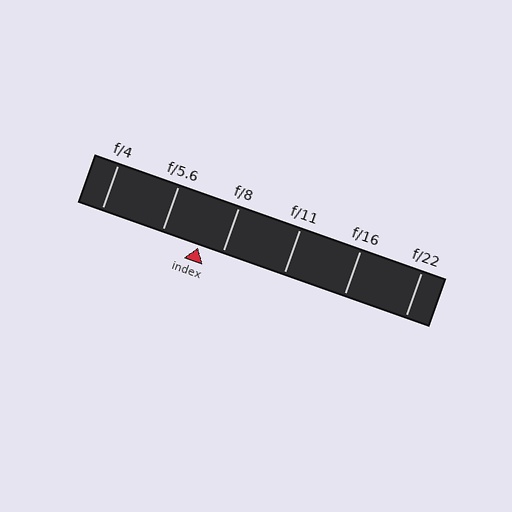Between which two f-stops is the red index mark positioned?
The index mark is between f/5.6 and f/8.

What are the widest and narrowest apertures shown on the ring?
The widest aperture shown is f/4 and the narrowest is f/22.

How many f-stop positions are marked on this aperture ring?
There are 6 f-stop positions marked.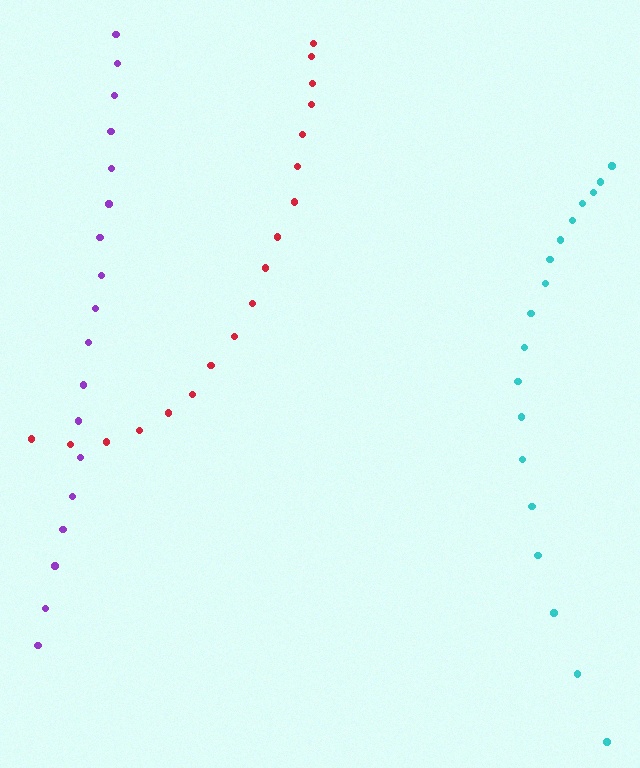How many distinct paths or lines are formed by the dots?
There are 3 distinct paths.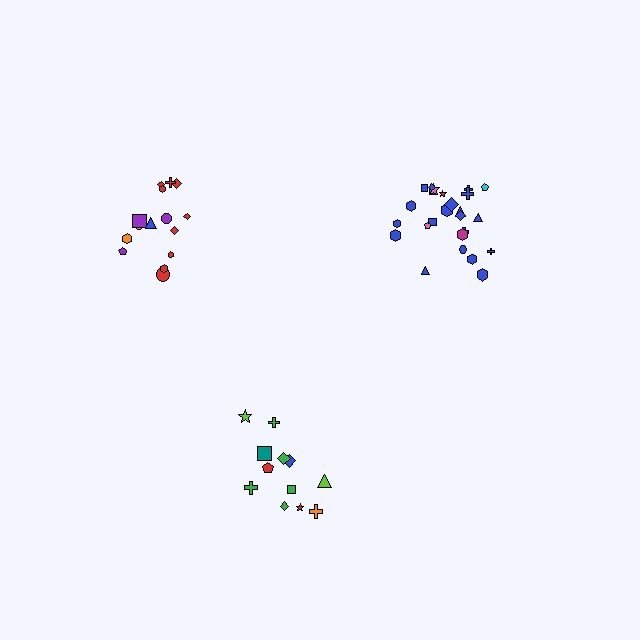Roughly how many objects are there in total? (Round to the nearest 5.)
Roughly 50 objects in total.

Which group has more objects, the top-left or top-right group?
The top-right group.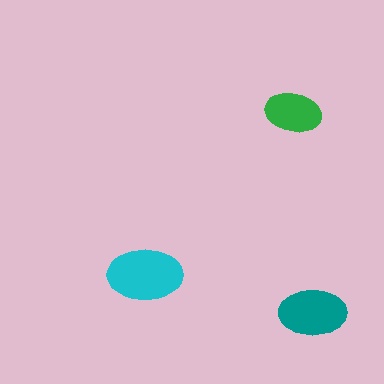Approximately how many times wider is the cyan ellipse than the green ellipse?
About 1.5 times wider.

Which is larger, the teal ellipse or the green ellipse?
The teal one.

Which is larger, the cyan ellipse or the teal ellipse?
The cyan one.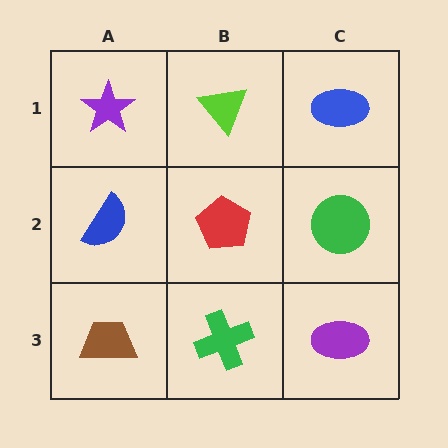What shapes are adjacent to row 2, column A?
A purple star (row 1, column A), a brown trapezoid (row 3, column A), a red pentagon (row 2, column B).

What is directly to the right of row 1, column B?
A blue ellipse.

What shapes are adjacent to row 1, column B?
A red pentagon (row 2, column B), a purple star (row 1, column A), a blue ellipse (row 1, column C).